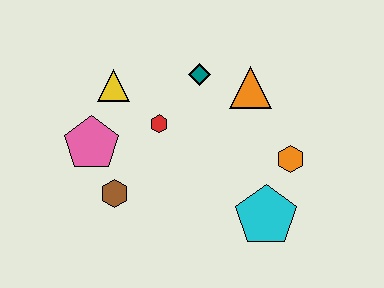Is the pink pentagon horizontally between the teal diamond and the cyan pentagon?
No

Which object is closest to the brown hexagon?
The pink pentagon is closest to the brown hexagon.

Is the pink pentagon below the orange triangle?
Yes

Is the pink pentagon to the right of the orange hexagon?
No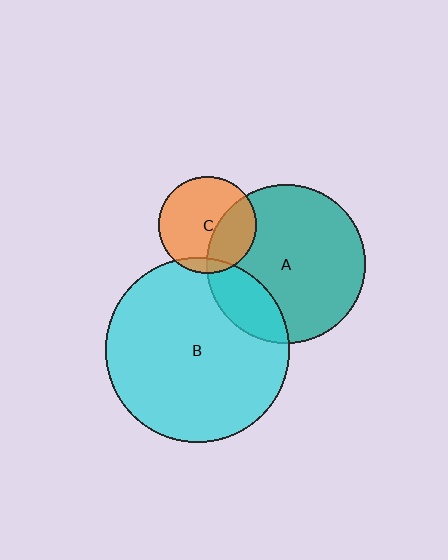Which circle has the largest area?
Circle B (cyan).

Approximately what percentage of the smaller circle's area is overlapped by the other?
Approximately 35%.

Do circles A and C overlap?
Yes.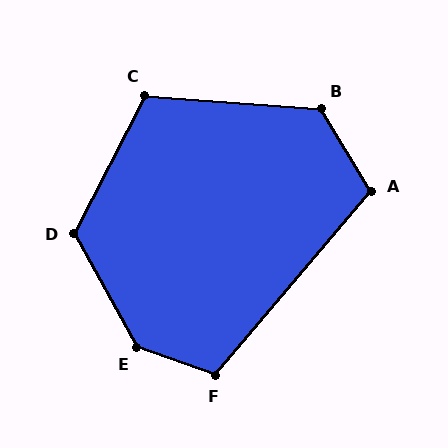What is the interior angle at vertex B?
Approximately 125 degrees (obtuse).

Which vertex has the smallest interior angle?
A, at approximately 109 degrees.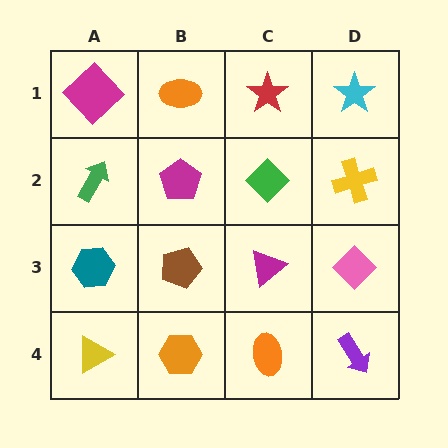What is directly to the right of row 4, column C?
A purple arrow.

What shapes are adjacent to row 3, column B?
A magenta pentagon (row 2, column B), an orange hexagon (row 4, column B), a teal hexagon (row 3, column A), a magenta triangle (row 3, column C).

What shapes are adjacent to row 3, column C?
A green diamond (row 2, column C), an orange ellipse (row 4, column C), a brown pentagon (row 3, column B), a pink diamond (row 3, column D).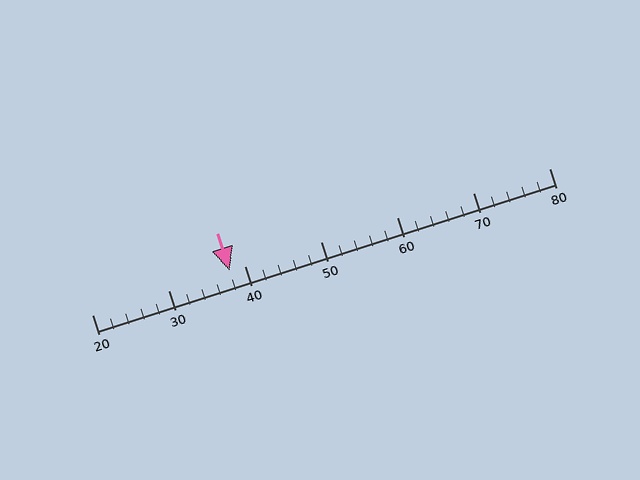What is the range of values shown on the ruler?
The ruler shows values from 20 to 80.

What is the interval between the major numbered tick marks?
The major tick marks are spaced 10 units apart.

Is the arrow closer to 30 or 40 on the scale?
The arrow is closer to 40.